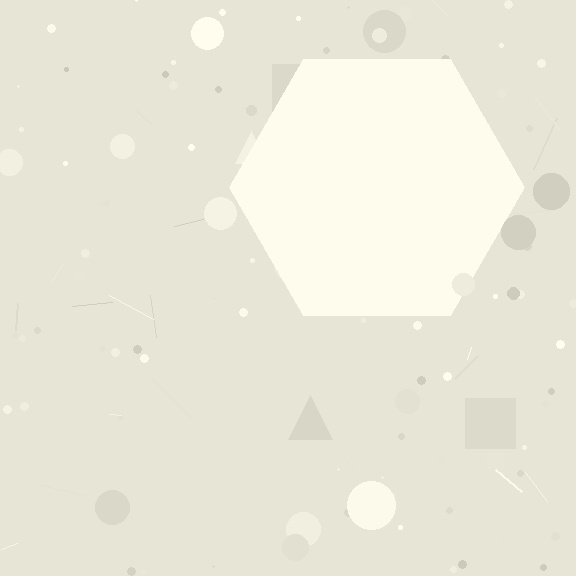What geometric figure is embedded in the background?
A hexagon is embedded in the background.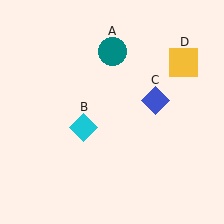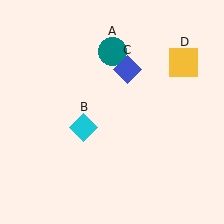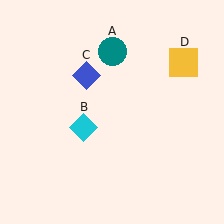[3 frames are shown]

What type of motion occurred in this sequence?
The blue diamond (object C) rotated counterclockwise around the center of the scene.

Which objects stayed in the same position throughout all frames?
Teal circle (object A) and cyan diamond (object B) and yellow square (object D) remained stationary.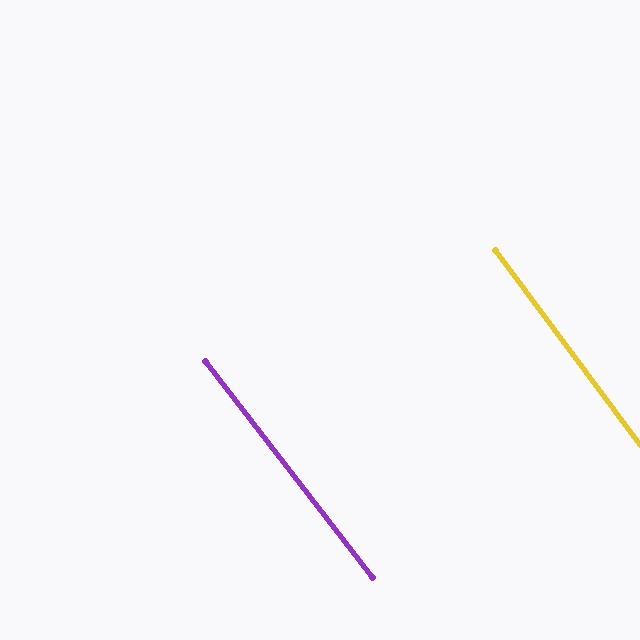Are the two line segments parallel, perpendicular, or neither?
Parallel — their directions differ by only 1.0°.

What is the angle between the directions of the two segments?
Approximately 1 degree.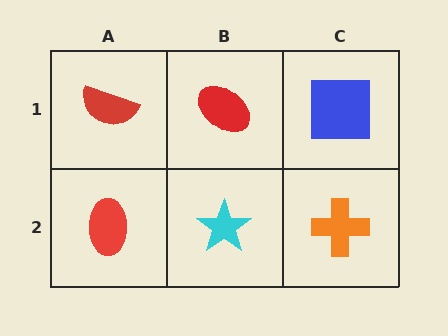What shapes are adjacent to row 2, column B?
A red ellipse (row 1, column B), a red ellipse (row 2, column A), an orange cross (row 2, column C).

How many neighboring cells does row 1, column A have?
2.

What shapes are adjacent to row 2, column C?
A blue square (row 1, column C), a cyan star (row 2, column B).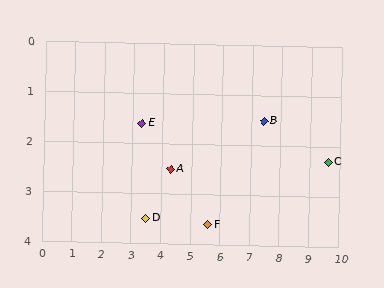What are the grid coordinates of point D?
Point D is at approximately (3.5, 3.5).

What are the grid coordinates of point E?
Point E is at approximately (3.3, 1.6).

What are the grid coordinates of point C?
Point C is at approximately (9.6, 2.3).